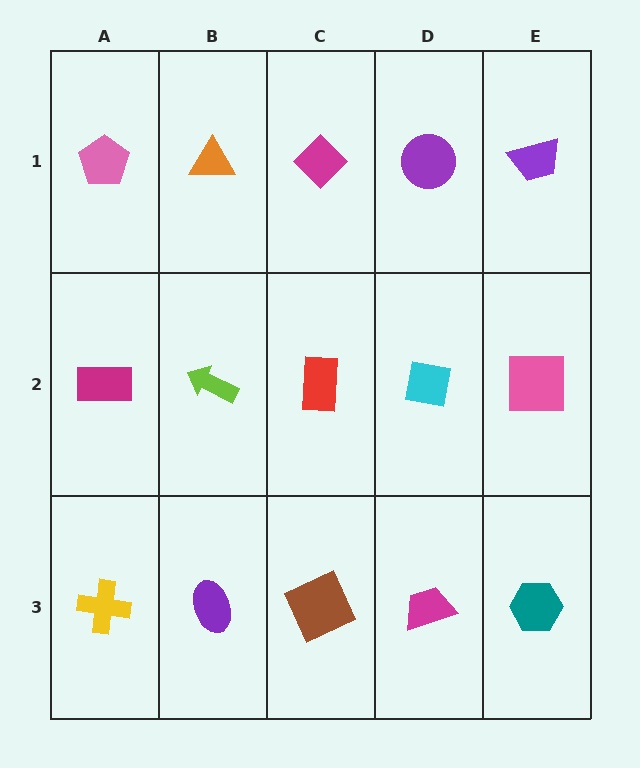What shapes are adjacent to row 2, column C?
A magenta diamond (row 1, column C), a brown square (row 3, column C), a lime arrow (row 2, column B), a cyan square (row 2, column D).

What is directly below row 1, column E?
A pink square.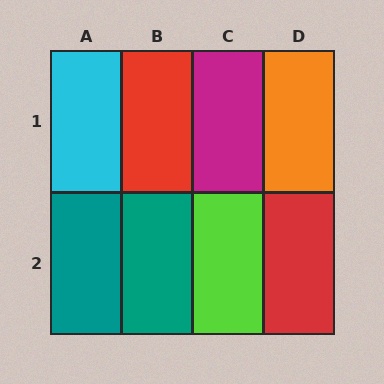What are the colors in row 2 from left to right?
Teal, teal, lime, red.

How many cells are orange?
1 cell is orange.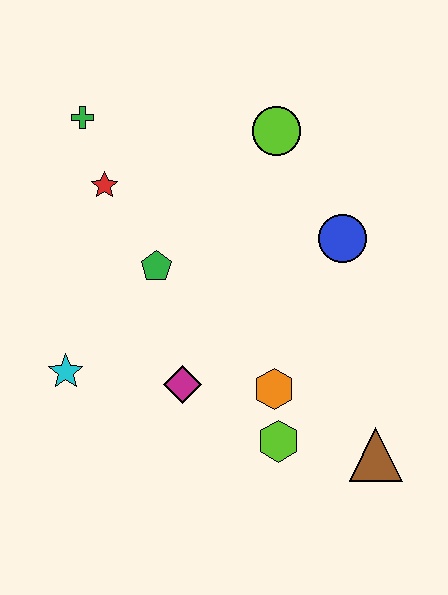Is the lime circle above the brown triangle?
Yes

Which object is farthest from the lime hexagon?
The green cross is farthest from the lime hexagon.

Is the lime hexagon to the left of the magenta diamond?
No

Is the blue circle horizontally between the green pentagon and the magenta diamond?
No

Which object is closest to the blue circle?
The lime circle is closest to the blue circle.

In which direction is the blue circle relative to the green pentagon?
The blue circle is to the right of the green pentagon.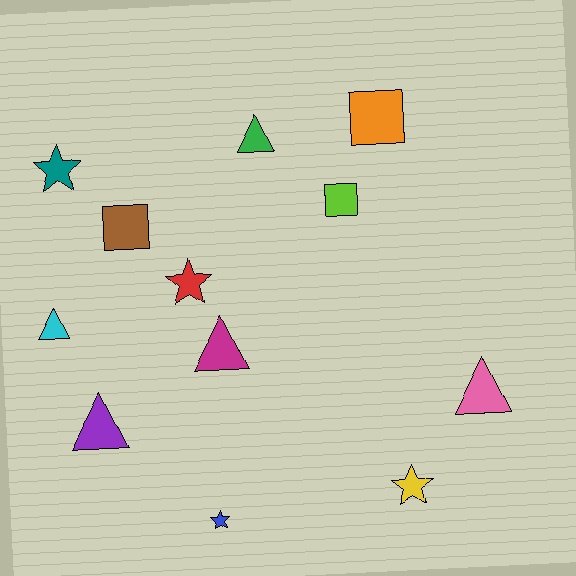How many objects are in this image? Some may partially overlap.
There are 12 objects.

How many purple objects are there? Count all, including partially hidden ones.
There is 1 purple object.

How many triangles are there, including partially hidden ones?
There are 5 triangles.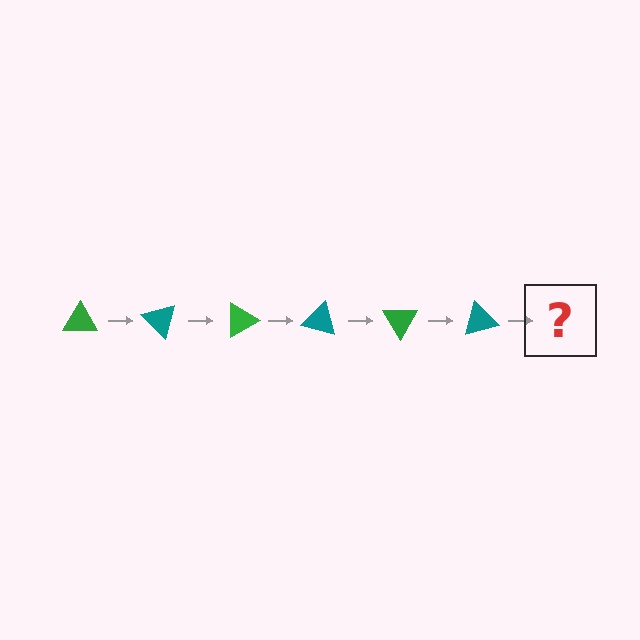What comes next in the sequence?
The next element should be a green triangle, rotated 270 degrees from the start.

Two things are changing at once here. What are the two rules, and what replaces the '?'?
The two rules are that it rotates 45 degrees each step and the color cycles through green and teal. The '?' should be a green triangle, rotated 270 degrees from the start.